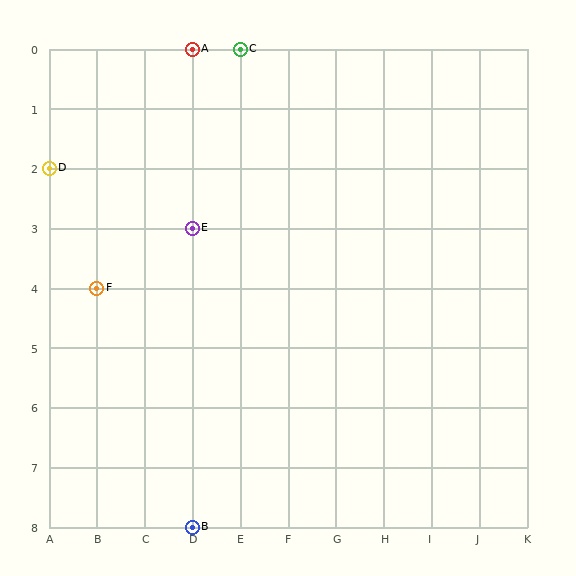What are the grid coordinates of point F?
Point F is at grid coordinates (B, 4).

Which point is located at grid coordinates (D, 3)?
Point E is at (D, 3).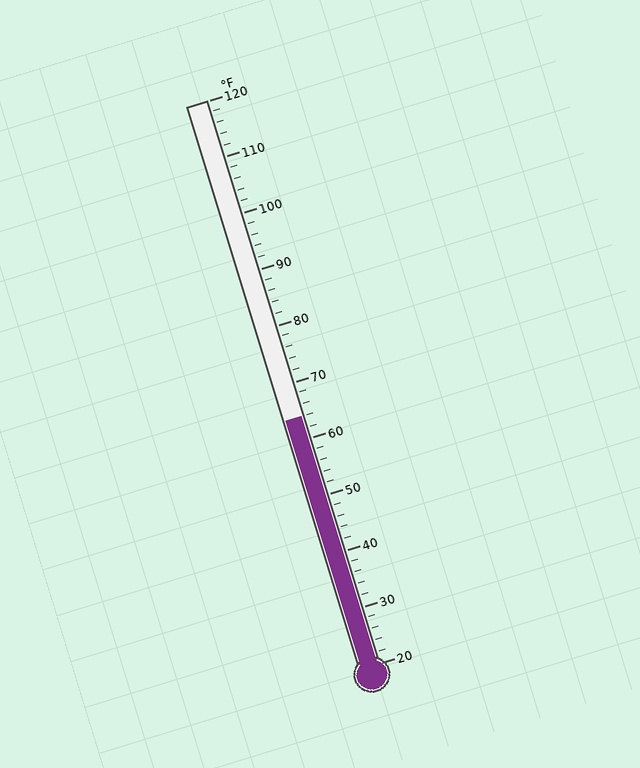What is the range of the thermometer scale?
The thermometer scale ranges from 20°F to 120°F.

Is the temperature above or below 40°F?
The temperature is above 40°F.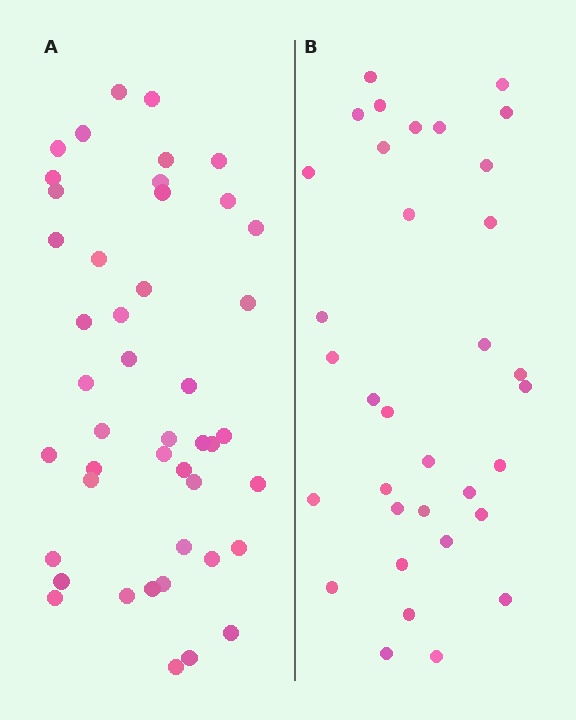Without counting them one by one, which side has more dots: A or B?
Region A (the left region) has more dots.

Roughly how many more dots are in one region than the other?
Region A has roughly 12 or so more dots than region B.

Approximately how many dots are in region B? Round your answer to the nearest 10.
About 30 dots. (The exact count is 34, which rounds to 30.)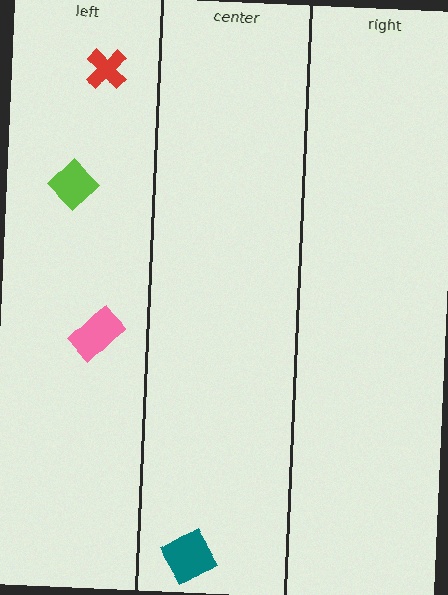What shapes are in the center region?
The teal square.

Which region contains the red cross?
The left region.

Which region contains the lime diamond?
The left region.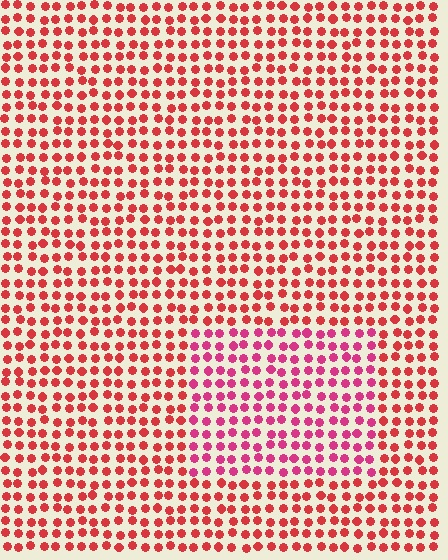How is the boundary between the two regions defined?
The boundary is defined purely by a slight shift in hue (about 27 degrees). Spacing, size, and orientation are identical on both sides.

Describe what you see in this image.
The image is filled with small red elements in a uniform arrangement. A rectangle-shaped region is visible where the elements are tinted to a slightly different hue, forming a subtle color boundary.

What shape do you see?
I see a rectangle.